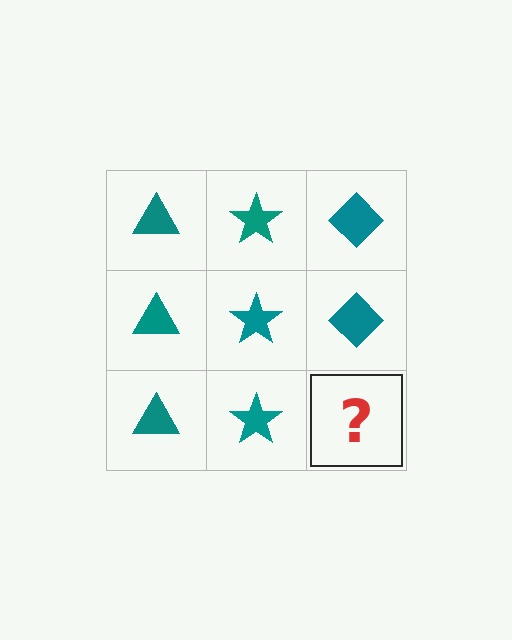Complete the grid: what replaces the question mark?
The question mark should be replaced with a teal diamond.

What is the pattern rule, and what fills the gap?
The rule is that each column has a consistent shape. The gap should be filled with a teal diamond.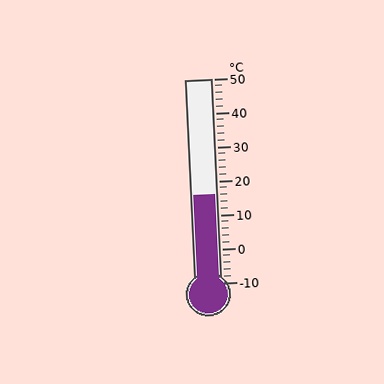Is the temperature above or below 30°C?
The temperature is below 30°C.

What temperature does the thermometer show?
The thermometer shows approximately 16°C.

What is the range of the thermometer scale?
The thermometer scale ranges from -10°C to 50°C.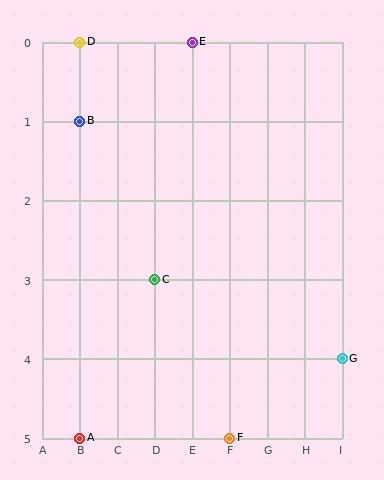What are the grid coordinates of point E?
Point E is at grid coordinates (E, 0).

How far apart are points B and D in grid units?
Points B and D are 1 row apart.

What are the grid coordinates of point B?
Point B is at grid coordinates (B, 1).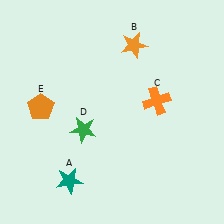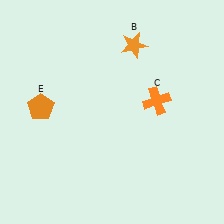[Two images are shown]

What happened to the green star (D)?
The green star (D) was removed in Image 2. It was in the bottom-left area of Image 1.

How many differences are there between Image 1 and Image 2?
There are 2 differences between the two images.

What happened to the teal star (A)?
The teal star (A) was removed in Image 2. It was in the bottom-left area of Image 1.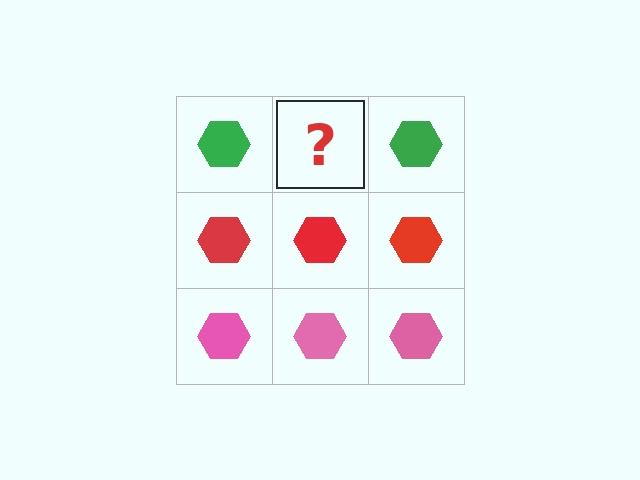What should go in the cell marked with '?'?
The missing cell should contain a green hexagon.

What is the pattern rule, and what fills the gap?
The rule is that each row has a consistent color. The gap should be filled with a green hexagon.